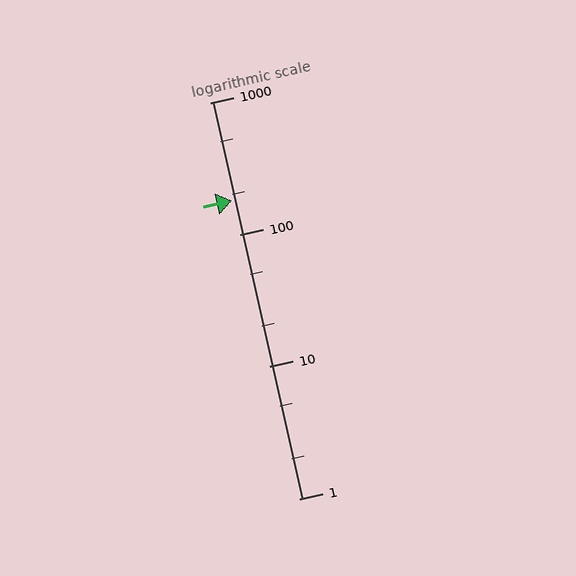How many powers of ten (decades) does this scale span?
The scale spans 3 decades, from 1 to 1000.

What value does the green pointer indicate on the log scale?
The pointer indicates approximately 180.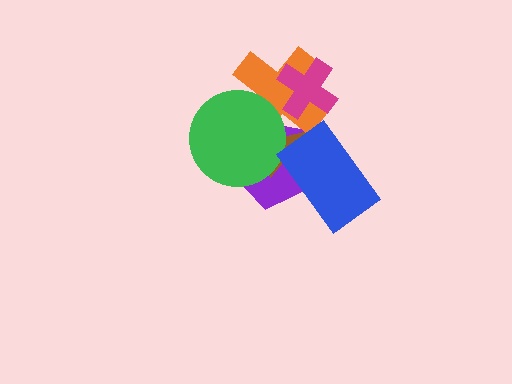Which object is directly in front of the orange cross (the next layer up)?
The magenta cross is directly in front of the orange cross.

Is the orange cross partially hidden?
Yes, it is partially covered by another shape.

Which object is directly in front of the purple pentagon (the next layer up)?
The brown star is directly in front of the purple pentagon.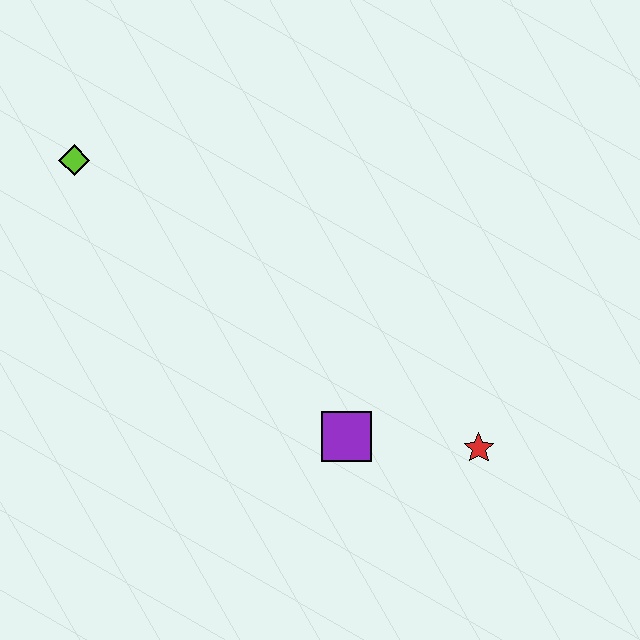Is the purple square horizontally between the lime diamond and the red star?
Yes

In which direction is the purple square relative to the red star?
The purple square is to the left of the red star.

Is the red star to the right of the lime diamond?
Yes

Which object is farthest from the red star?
The lime diamond is farthest from the red star.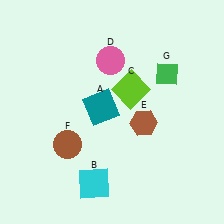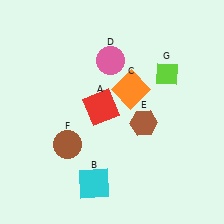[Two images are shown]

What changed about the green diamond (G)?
In Image 1, G is green. In Image 2, it changed to lime.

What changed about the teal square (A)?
In Image 1, A is teal. In Image 2, it changed to red.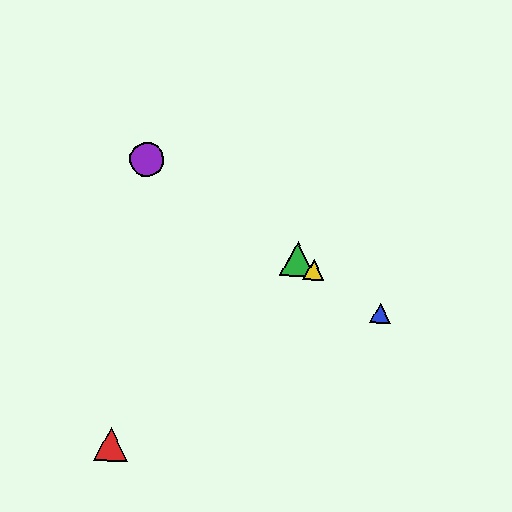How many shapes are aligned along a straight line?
4 shapes (the blue triangle, the green triangle, the yellow triangle, the purple circle) are aligned along a straight line.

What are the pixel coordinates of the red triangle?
The red triangle is at (111, 444).